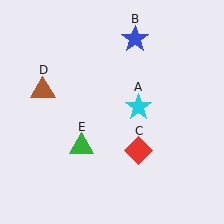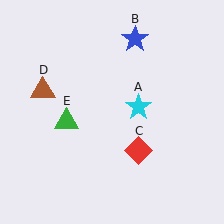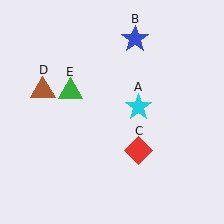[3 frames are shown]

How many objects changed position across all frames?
1 object changed position: green triangle (object E).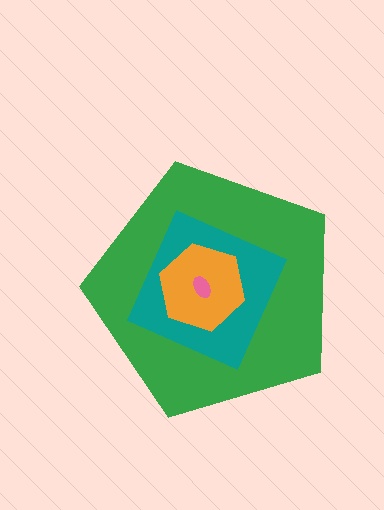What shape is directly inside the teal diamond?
The orange hexagon.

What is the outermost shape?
The green pentagon.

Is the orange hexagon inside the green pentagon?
Yes.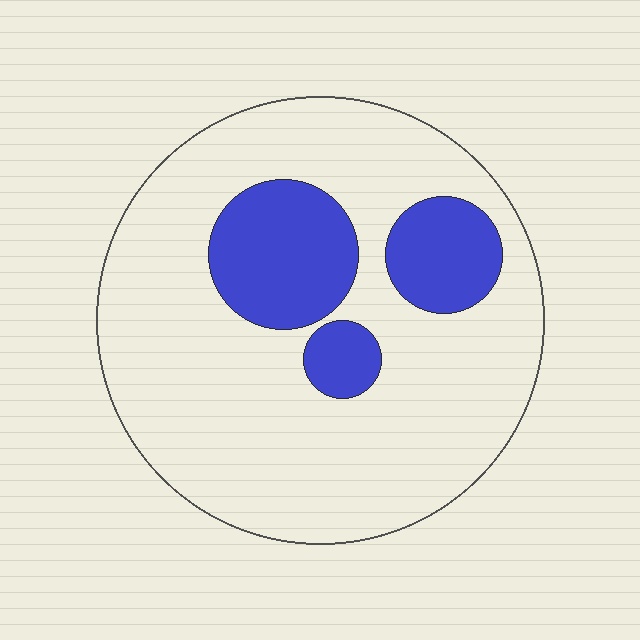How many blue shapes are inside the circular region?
3.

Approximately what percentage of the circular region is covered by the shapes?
Approximately 20%.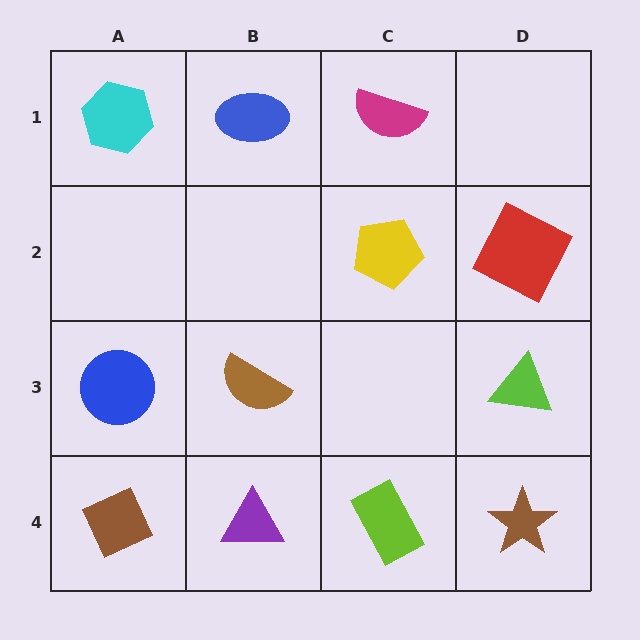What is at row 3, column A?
A blue circle.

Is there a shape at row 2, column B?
No, that cell is empty.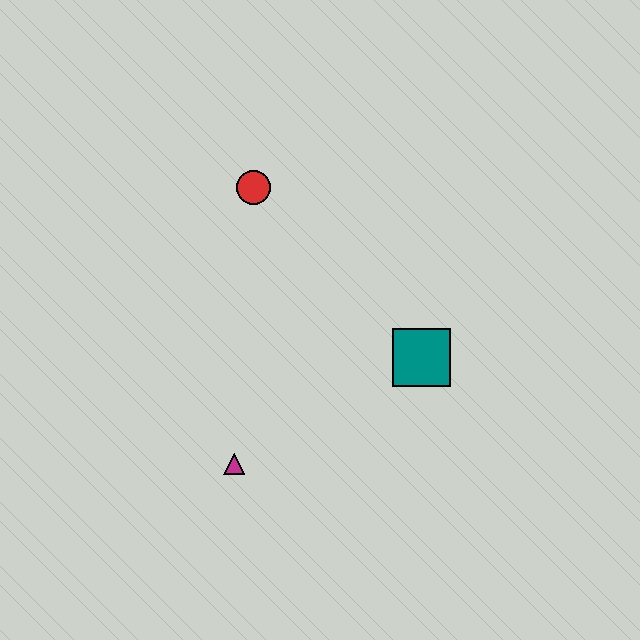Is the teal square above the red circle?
No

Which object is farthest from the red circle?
The magenta triangle is farthest from the red circle.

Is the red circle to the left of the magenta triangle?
No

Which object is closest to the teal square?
The magenta triangle is closest to the teal square.